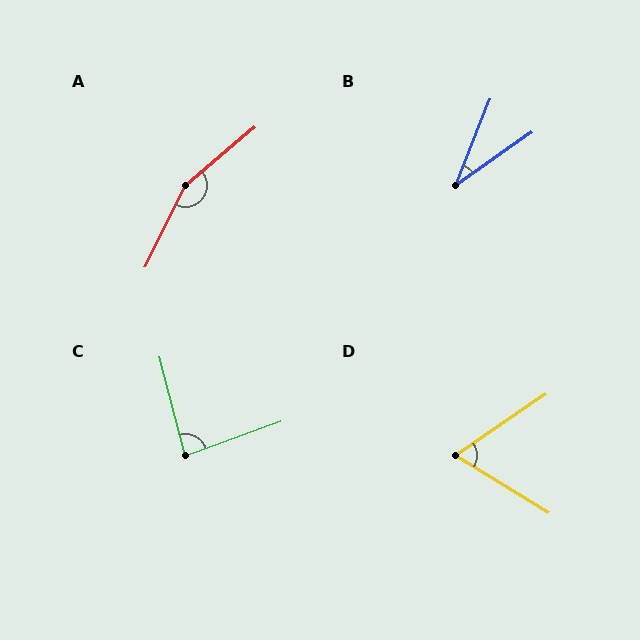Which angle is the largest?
A, at approximately 156 degrees.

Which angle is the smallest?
B, at approximately 33 degrees.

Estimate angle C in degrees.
Approximately 84 degrees.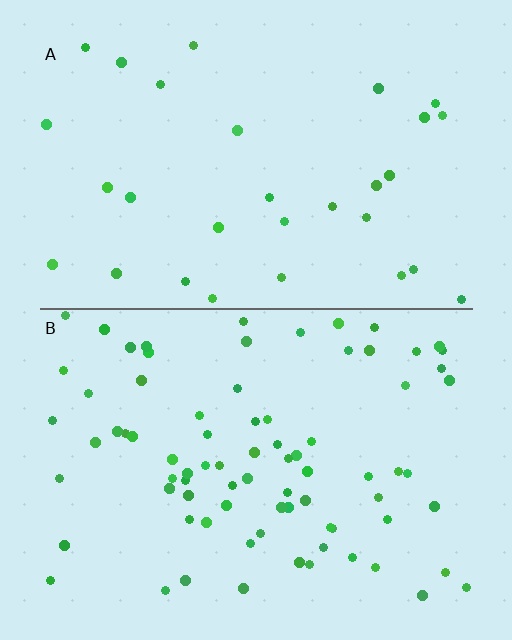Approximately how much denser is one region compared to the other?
Approximately 2.7× — region B over region A.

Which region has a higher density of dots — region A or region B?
B (the bottom).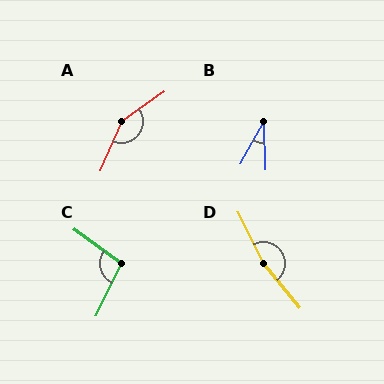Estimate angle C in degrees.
Approximately 100 degrees.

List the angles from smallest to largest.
B (30°), C (100°), A (148°), D (167°).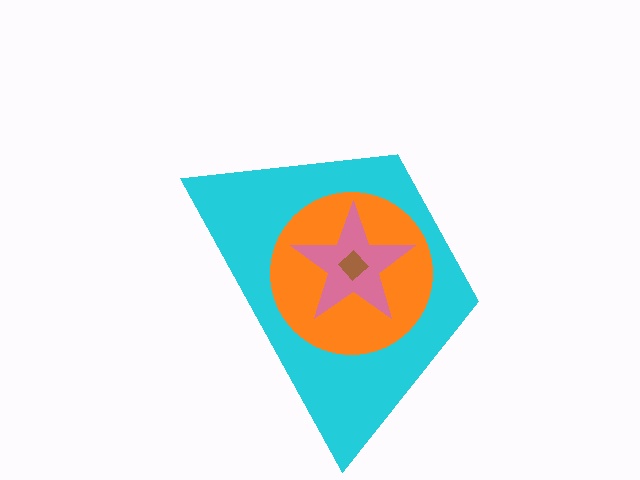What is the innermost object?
The brown diamond.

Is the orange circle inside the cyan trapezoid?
Yes.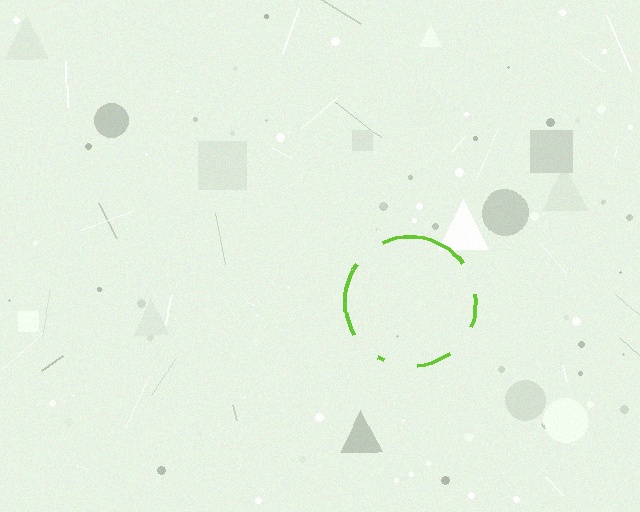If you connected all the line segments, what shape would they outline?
They would outline a circle.